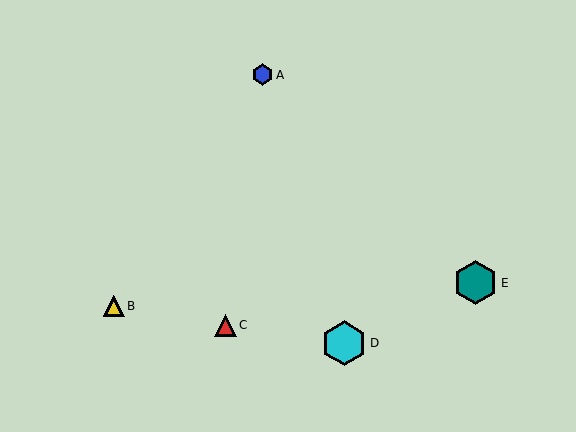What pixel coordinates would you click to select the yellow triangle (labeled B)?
Click at (114, 306) to select the yellow triangle B.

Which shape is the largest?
The cyan hexagon (labeled D) is the largest.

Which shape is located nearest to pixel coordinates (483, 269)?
The teal hexagon (labeled E) at (476, 283) is nearest to that location.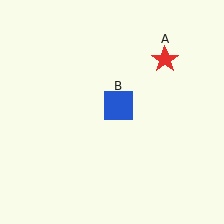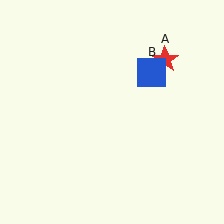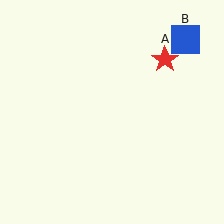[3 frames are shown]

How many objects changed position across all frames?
1 object changed position: blue square (object B).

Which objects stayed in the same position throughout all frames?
Red star (object A) remained stationary.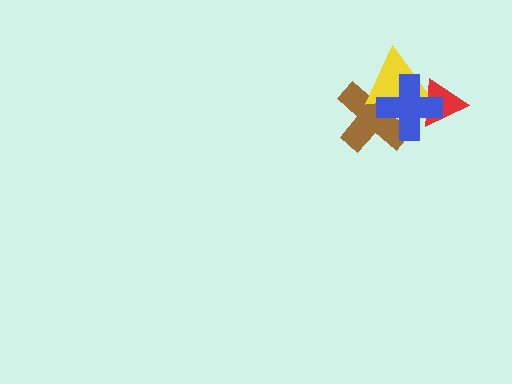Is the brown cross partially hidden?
Yes, it is partially covered by another shape.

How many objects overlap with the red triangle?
2 objects overlap with the red triangle.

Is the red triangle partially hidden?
Yes, it is partially covered by another shape.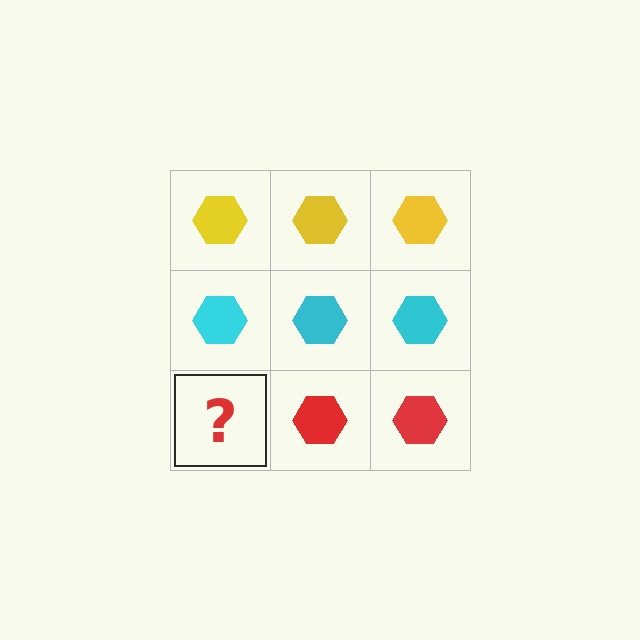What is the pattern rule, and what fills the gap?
The rule is that each row has a consistent color. The gap should be filled with a red hexagon.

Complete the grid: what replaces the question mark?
The question mark should be replaced with a red hexagon.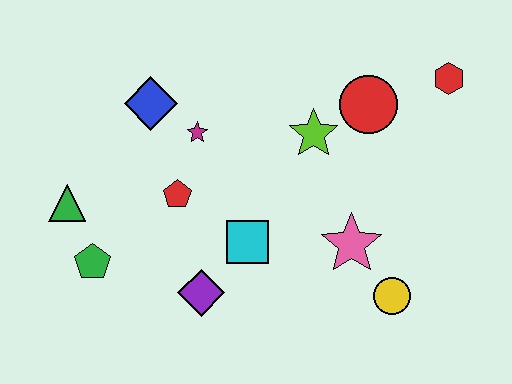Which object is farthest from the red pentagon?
The red hexagon is farthest from the red pentagon.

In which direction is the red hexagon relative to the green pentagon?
The red hexagon is to the right of the green pentagon.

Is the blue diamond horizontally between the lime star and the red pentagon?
No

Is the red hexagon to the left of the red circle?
No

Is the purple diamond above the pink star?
No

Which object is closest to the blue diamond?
The magenta star is closest to the blue diamond.